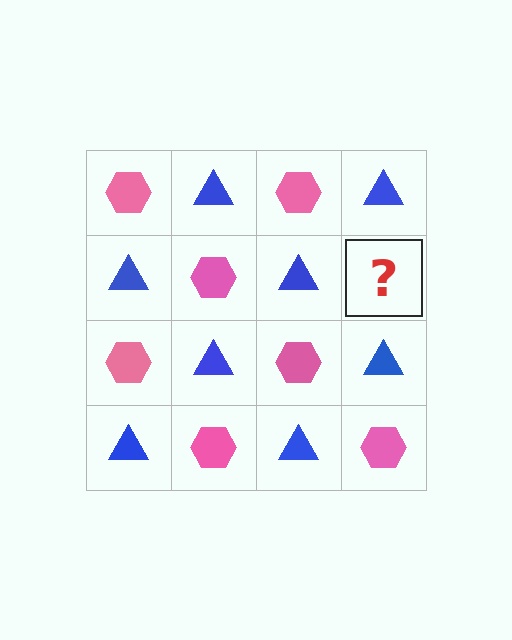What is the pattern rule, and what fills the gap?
The rule is that it alternates pink hexagon and blue triangle in a checkerboard pattern. The gap should be filled with a pink hexagon.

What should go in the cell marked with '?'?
The missing cell should contain a pink hexagon.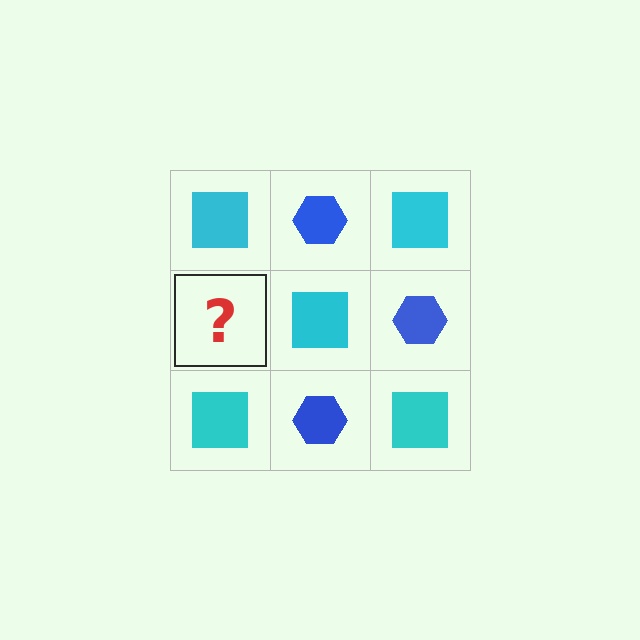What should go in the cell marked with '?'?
The missing cell should contain a blue hexagon.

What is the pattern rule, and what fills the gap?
The rule is that it alternates cyan square and blue hexagon in a checkerboard pattern. The gap should be filled with a blue hexagon.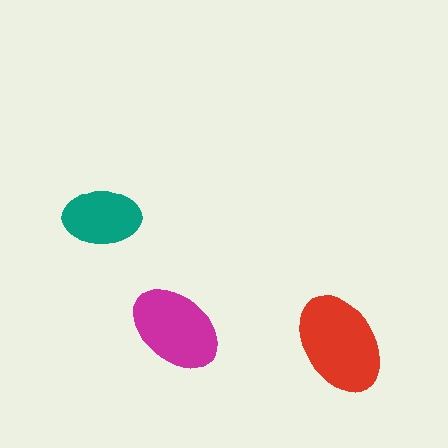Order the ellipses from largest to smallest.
the red one, the magenta one, the teal one.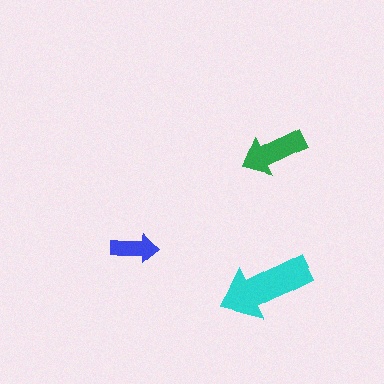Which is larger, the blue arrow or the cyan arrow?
The cyan one.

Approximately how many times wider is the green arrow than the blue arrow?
About 1.5 times wider.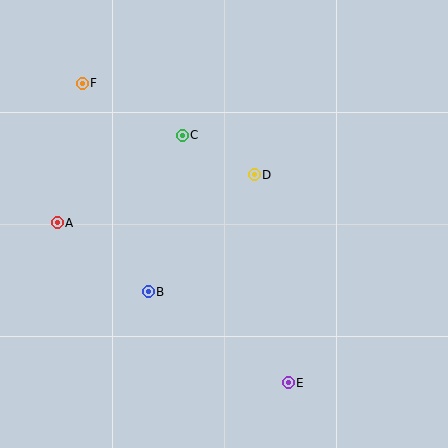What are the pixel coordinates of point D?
Point D is at (254, 175).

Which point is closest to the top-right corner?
Point D is closest to the top-right corner.